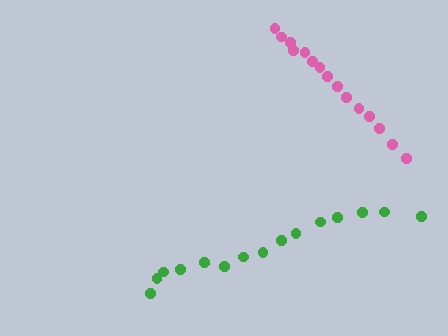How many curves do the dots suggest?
There are 2 distinct paths.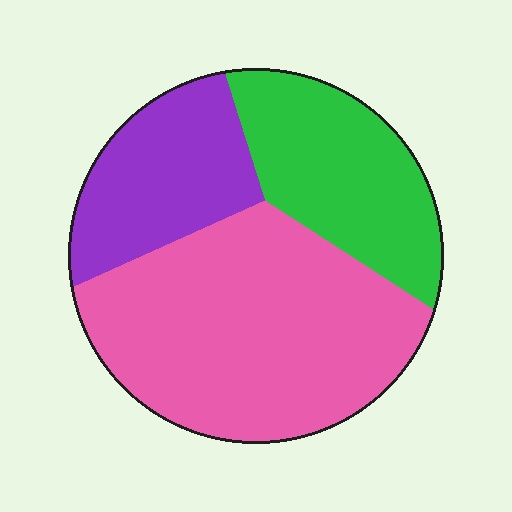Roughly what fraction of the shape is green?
Green covers around 25% of the shape.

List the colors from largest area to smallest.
From largest to smallest: pink, green, purple.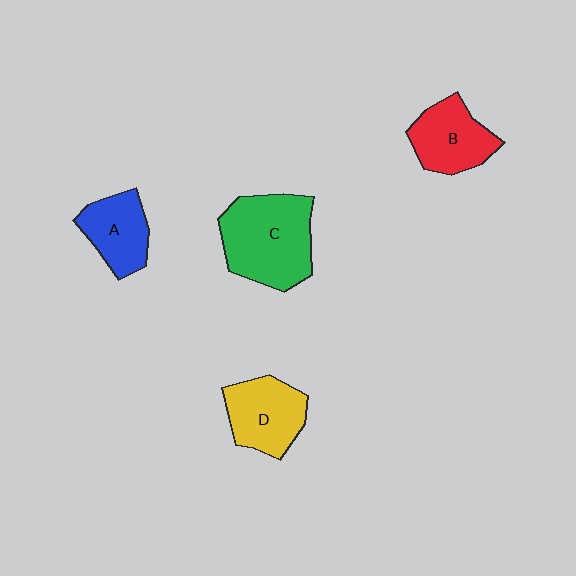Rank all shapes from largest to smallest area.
From largest to smallest: C (green), D (yellow), B (red), A (blue).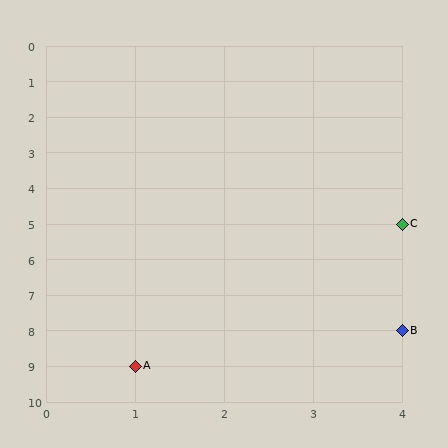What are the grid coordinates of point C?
Point C is at grid coordinates (4, 5).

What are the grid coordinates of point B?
Point B is at grid coordinates (4, 8).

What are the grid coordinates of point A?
Point A is at grid coordinates (1, 9).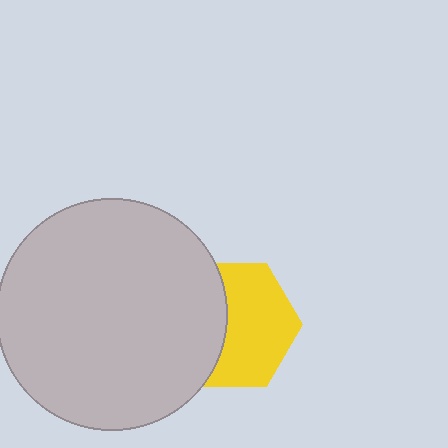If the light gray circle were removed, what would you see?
You would see the complete yellow hexagon.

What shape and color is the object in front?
The object in front is a light gray circle.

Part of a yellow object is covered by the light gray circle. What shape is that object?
It is a hexagon.